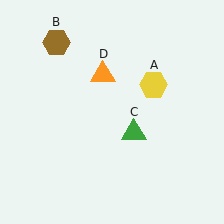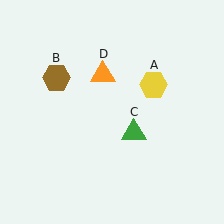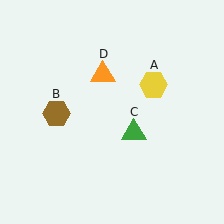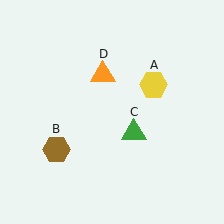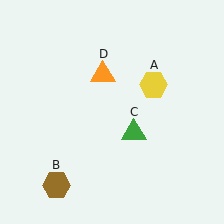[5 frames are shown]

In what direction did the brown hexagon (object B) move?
The brown hexagon (object B) moved down.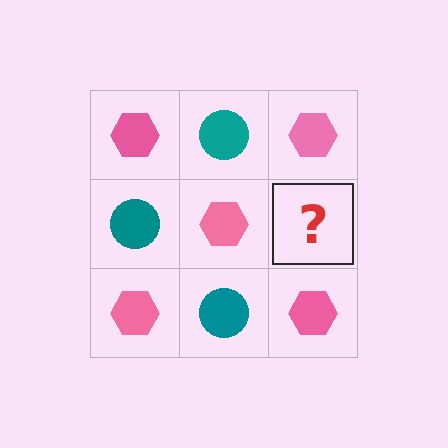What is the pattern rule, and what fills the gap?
The rule is that it alternates pink hexagon and teal circle in a checkerboard pattern. The gap should be filled with a teal circle.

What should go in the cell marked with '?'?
The missing cell should contain a teal circle.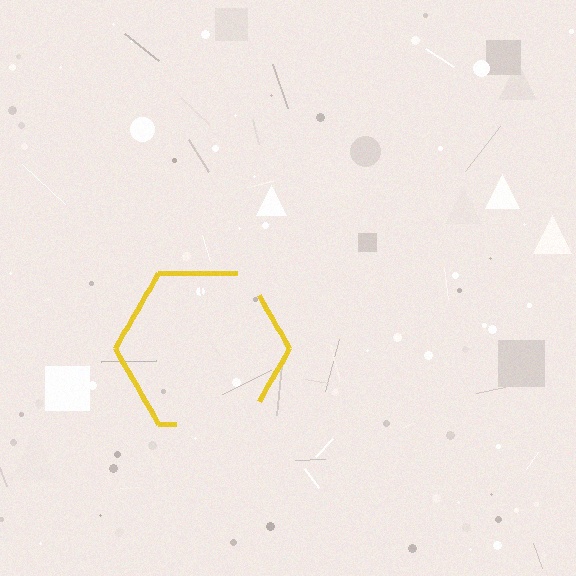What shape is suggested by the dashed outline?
The dashed outline suggests a hexagon.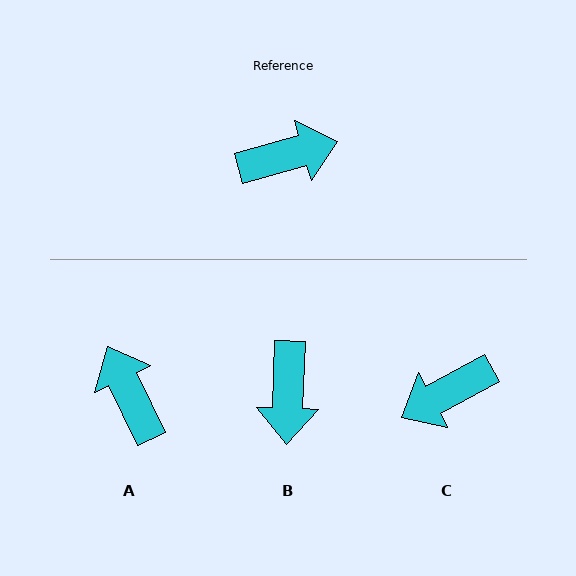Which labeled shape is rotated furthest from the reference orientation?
C, about 167 degrees away.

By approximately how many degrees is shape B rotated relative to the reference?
Approximately 107 degrees clockwise.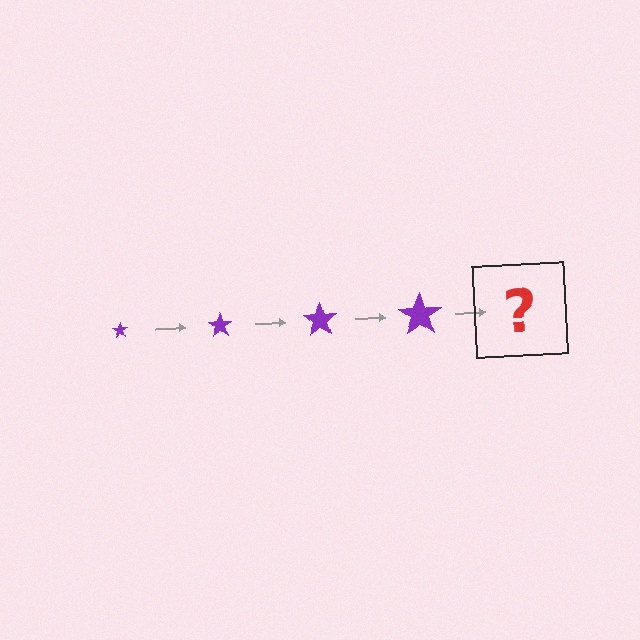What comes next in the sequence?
The next element should be a purple star, larger than the previous one.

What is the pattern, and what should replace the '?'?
The pattern is that the star gets progressively larger each step. The '?' should be a purple star, larger than the previous one.